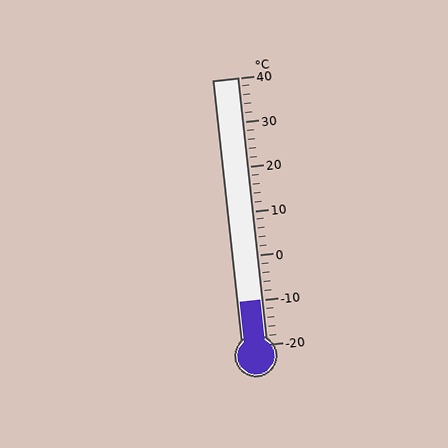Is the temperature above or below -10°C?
The temperature is at -10°C.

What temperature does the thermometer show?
The thermometer shows approximately -10°C.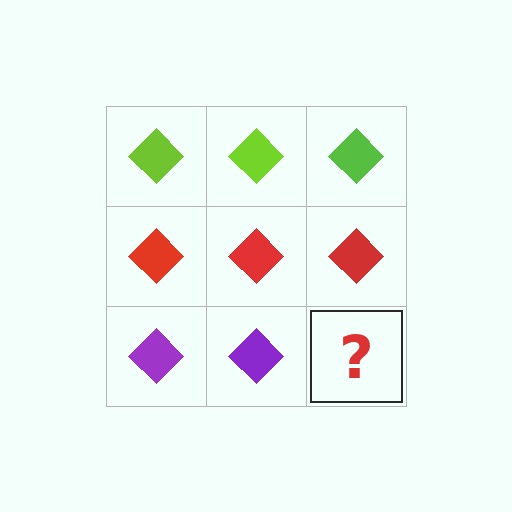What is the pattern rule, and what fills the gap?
The rule is that each row has a consistent color. The gap should be filled with a purple diamond.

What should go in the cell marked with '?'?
The missing cell should contain a purple diamond.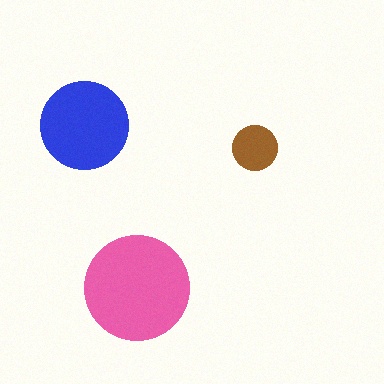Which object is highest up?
The blue circle is topmost.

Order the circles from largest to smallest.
the pink one, the blue one, the brown one.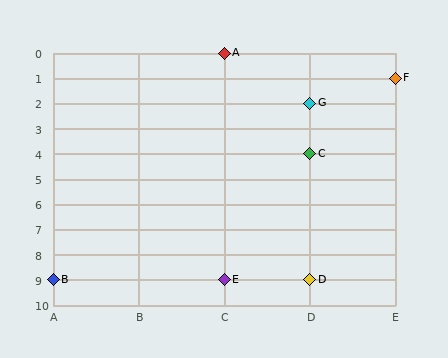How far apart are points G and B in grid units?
Points G and B are 3 columns and 7 rows apart (about 7.6 grid units diagonally).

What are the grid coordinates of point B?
Point B is at grid coordinates (A, 9).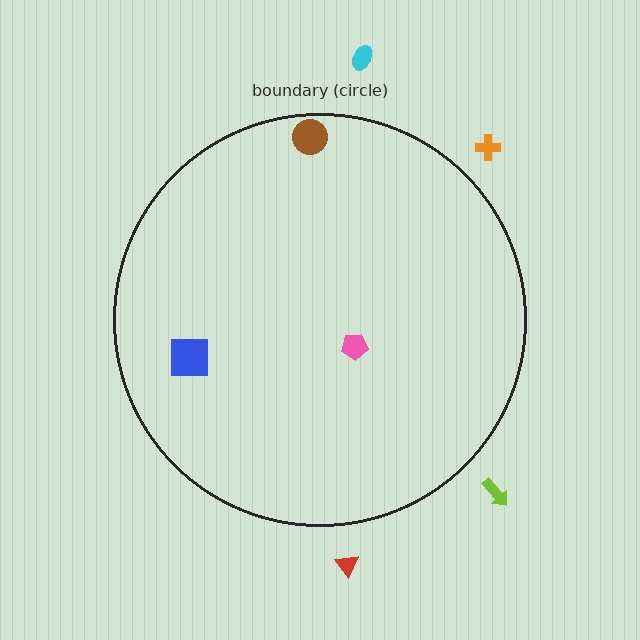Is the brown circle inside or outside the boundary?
Inside.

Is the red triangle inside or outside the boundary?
Outside.